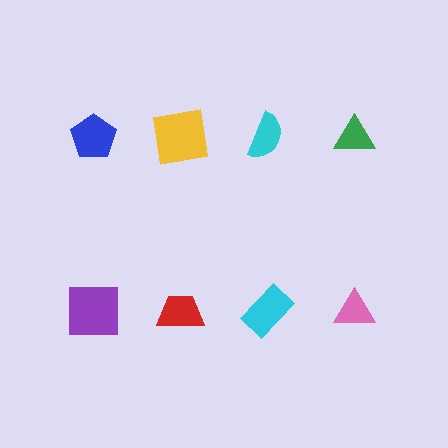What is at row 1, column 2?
A yellow square.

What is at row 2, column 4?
A pink triangle.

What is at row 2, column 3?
A cyan rectangle.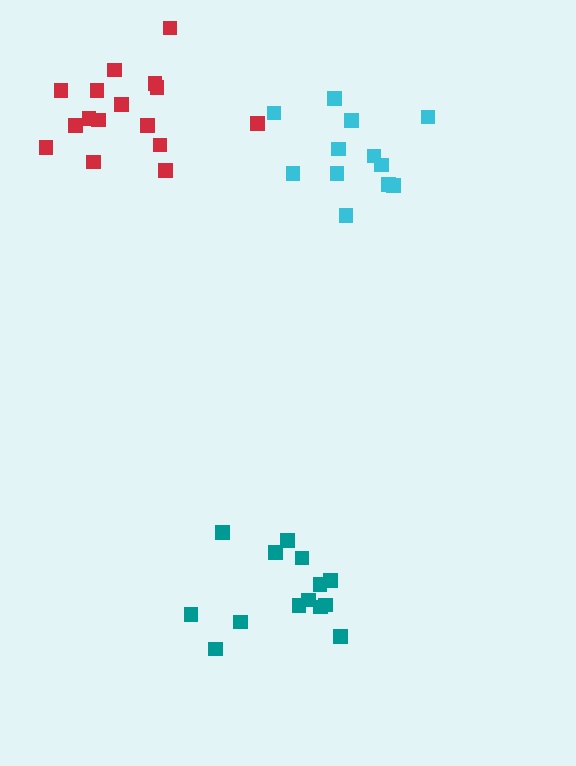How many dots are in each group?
Group 1: 12 dots, Group 2: 14 dots, Group 3: 16 dots (42 total).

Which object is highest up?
The red cluster is topmost.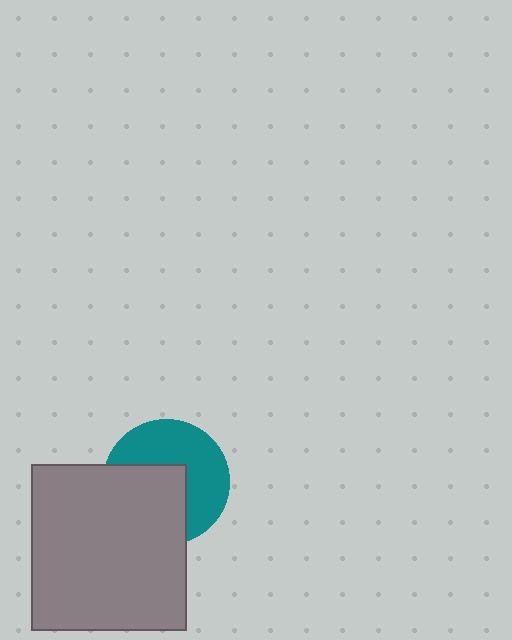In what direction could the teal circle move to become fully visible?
The teal circle could move toward the upper-right. That would shift it out from behind the gray rectangle entirely.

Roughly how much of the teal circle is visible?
About half of it is visible (roughly 52%).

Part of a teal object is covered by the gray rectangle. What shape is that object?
It is a circle.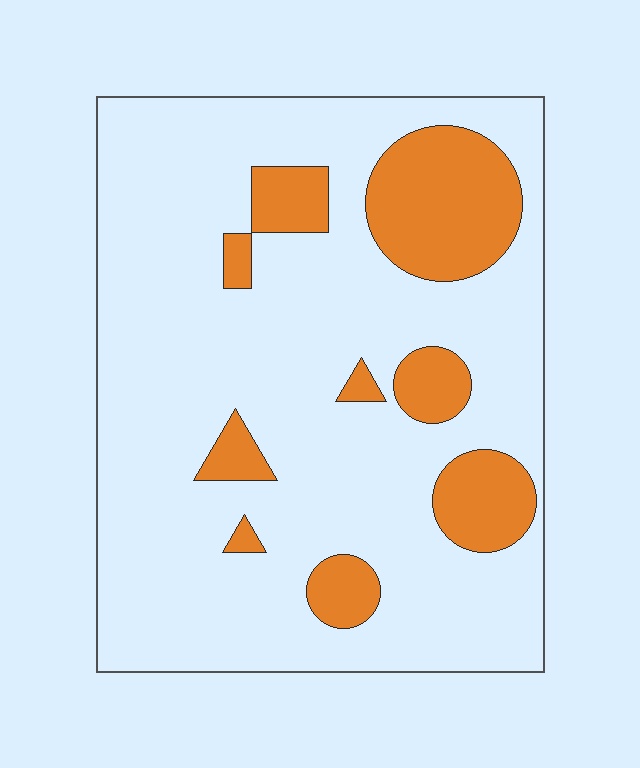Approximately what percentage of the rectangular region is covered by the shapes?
Approximately 20%.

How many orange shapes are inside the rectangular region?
9.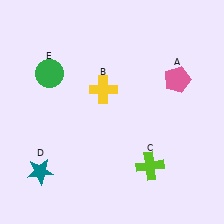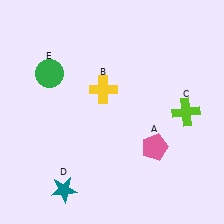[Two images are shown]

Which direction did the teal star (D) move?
The teal star (D) moved right.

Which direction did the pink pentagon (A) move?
The pink pentagon (A) moved down.